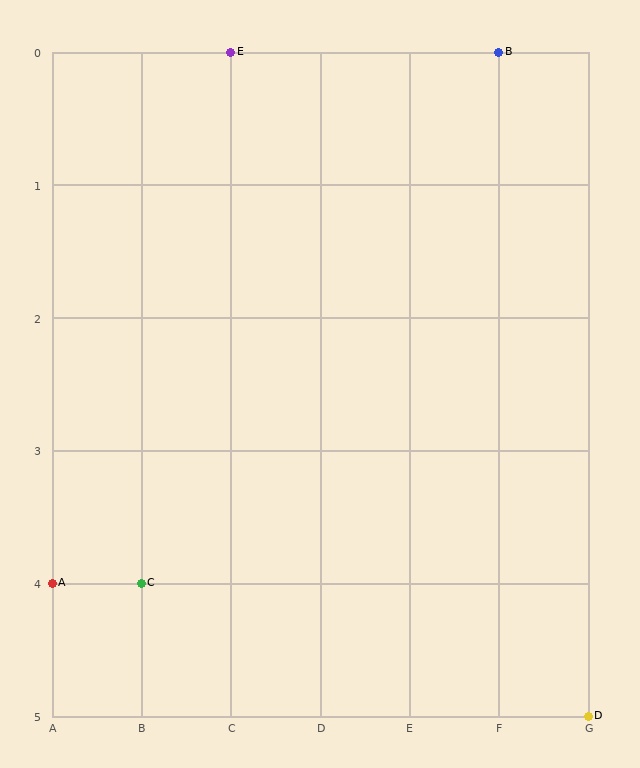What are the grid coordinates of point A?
Point A is at grid coordinates (A, 4).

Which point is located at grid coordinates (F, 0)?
Point B is at (F, 0).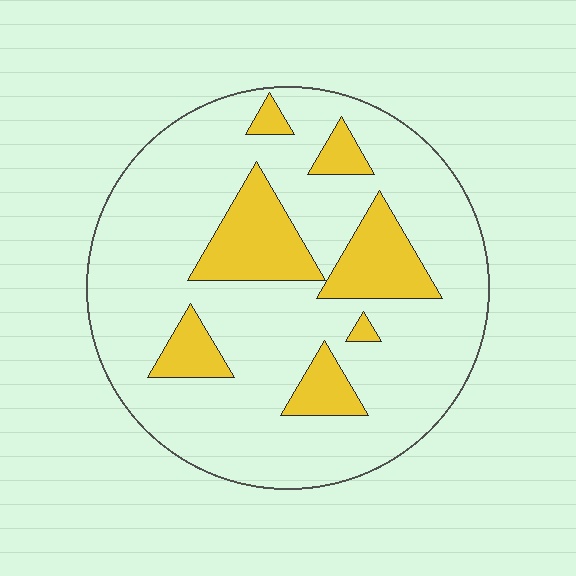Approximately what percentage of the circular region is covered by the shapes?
Approximately 20%.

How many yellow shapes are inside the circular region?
7.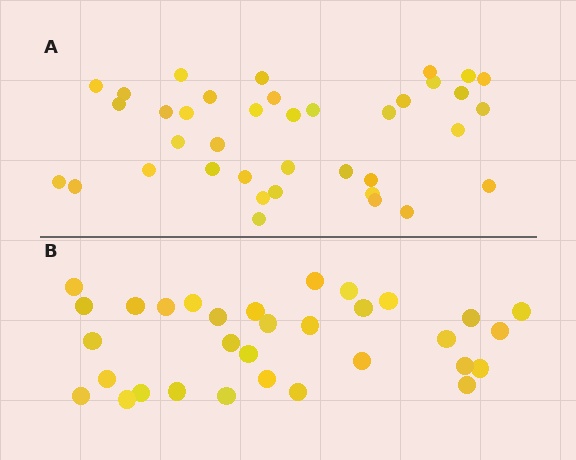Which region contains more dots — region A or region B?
Region A (the top region) has more dots.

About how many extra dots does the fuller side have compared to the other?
Region A has about 6 more dots than region B.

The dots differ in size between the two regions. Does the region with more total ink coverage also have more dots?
No. Region B has more total ink coverage because its dots are larger, but region A actually contains more individual dots. Total area can be misleading — the number of items is what matters here.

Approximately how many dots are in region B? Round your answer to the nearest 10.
About 30 dots. (The exact count is 32, which rounds to 30.)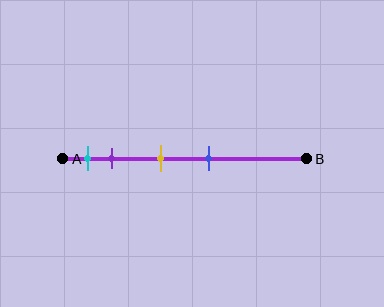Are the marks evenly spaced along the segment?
No, the marks are not evenly spaced.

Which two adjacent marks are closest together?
The cyan and purple marks are the closest adjacent pair.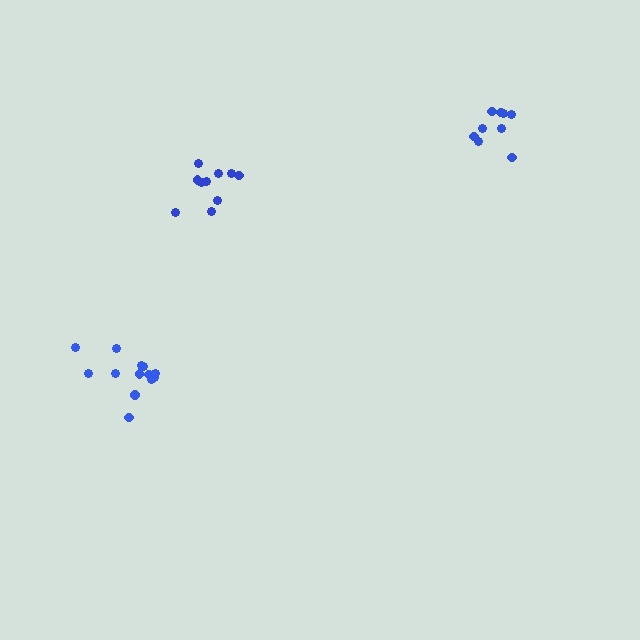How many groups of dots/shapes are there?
There are 3 groups.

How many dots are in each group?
Group 1: 13 dots, Group 2: 10 dots, Group 3: 9 dots (32 total).